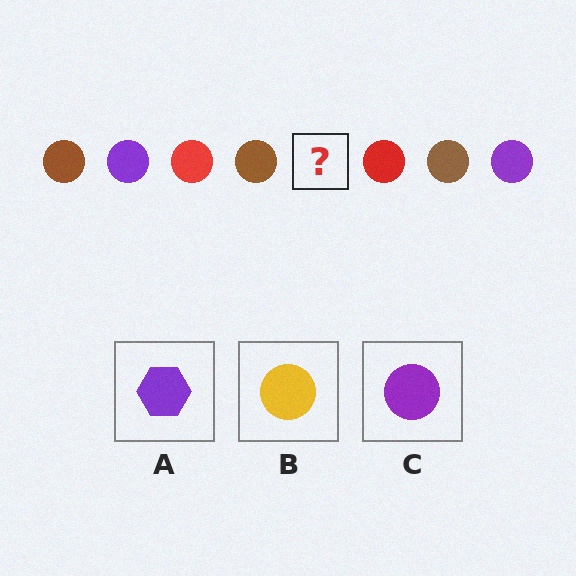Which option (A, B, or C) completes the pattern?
C.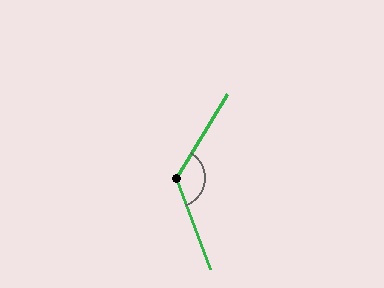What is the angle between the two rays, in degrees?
Approximately 128 degrees.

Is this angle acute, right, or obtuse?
It is obtuse.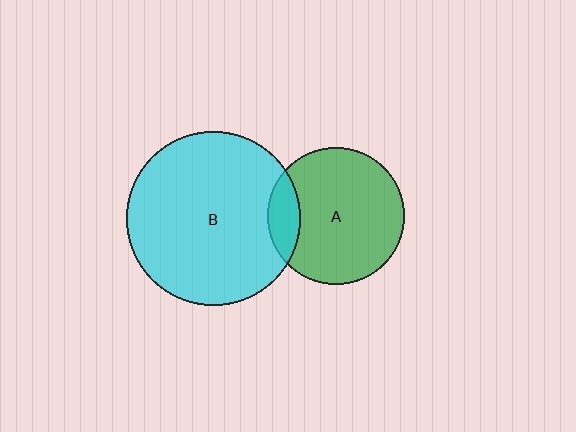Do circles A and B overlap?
Yes.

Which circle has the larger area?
Circle B (cyan).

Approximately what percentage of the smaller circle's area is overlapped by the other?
Approximately 15%.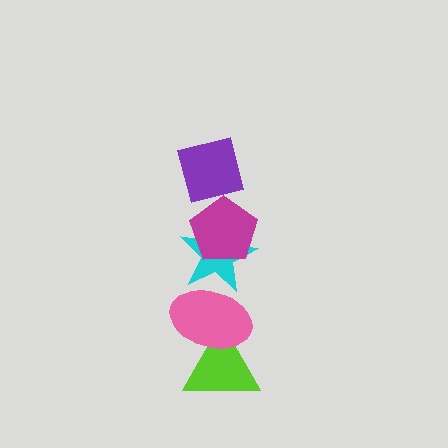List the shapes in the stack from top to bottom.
From top to bottom: the purple square, the magenta pentagon, the cyan star, the pink ellipse, the lime triangle.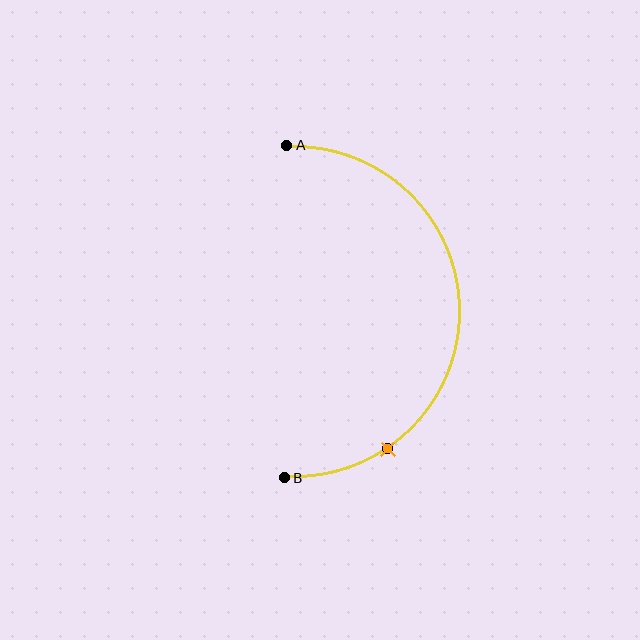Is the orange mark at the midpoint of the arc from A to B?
No. The orange mark lies on the arc but is closer to endpoint B. The arc midpoint would be at the point on the curve equidistant along the arc from both A and B.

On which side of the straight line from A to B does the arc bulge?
The arc bulges to the right of the straight line connecting A and B.